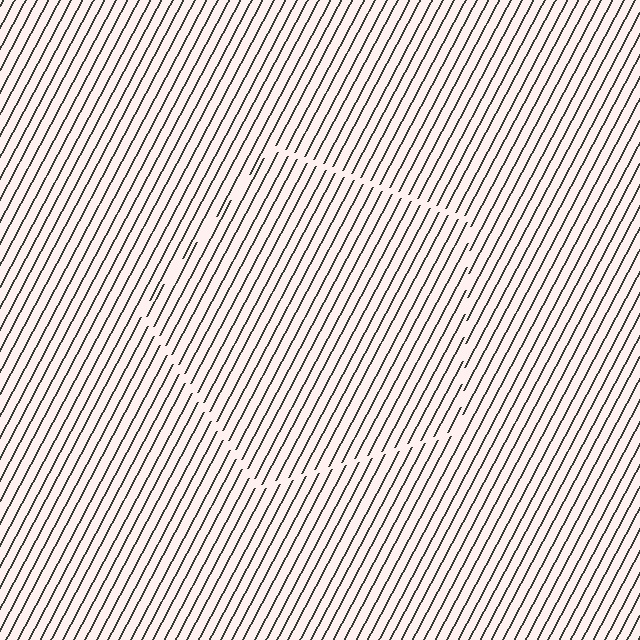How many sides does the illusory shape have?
5 sides — the line-ends trace a pentagon.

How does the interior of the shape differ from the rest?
The interior of the shape contains the same grating, shifted by half a period — the contour is defined by the phase discontinuity where line-ends from the inner and outer gratings abut.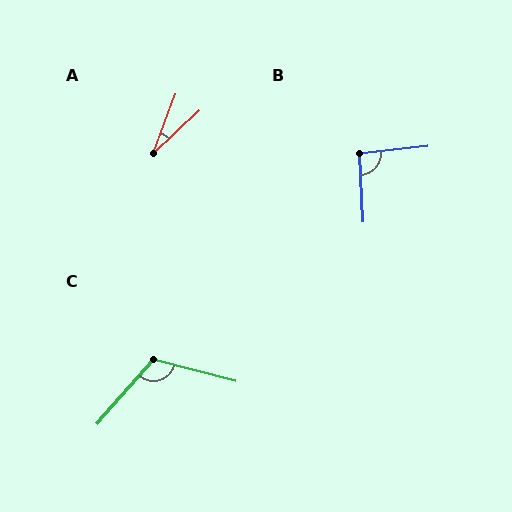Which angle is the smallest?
A, at approximately 26 degrees.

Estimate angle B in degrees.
Approximately 93 degrees.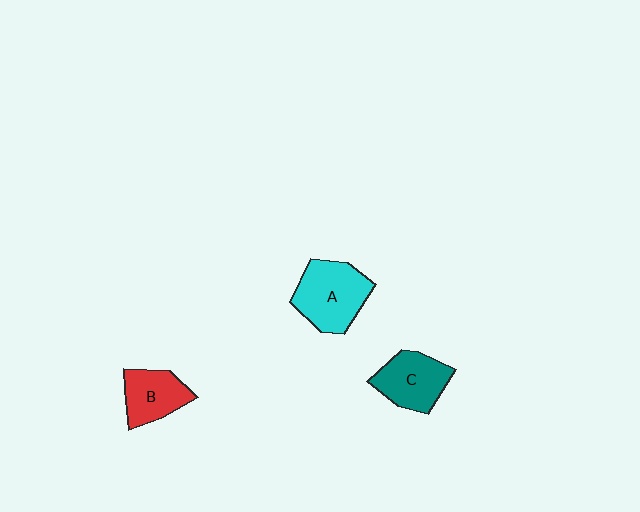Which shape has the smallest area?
Shape B (red).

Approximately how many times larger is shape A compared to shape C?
Approximately 1.2 times.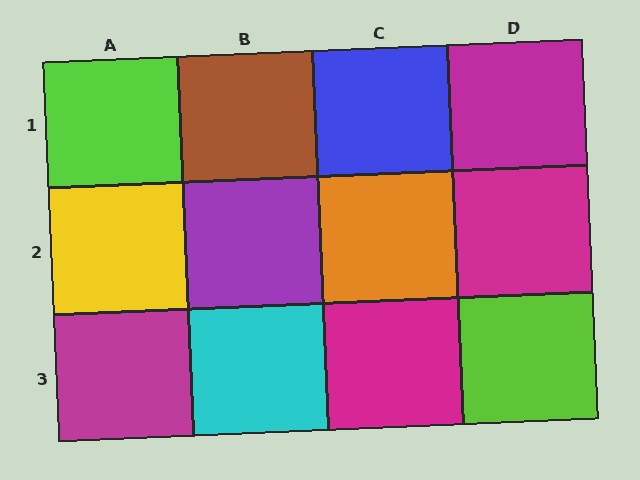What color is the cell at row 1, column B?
Brown.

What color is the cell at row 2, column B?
Purple.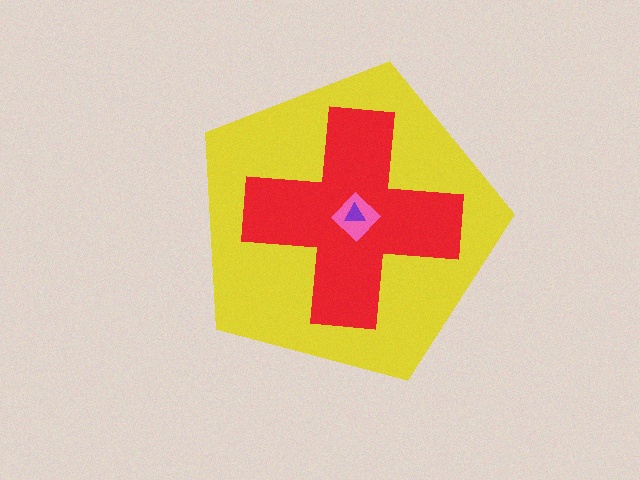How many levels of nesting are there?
4.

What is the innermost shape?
The purple triangle.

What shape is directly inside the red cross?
The pink diamond.